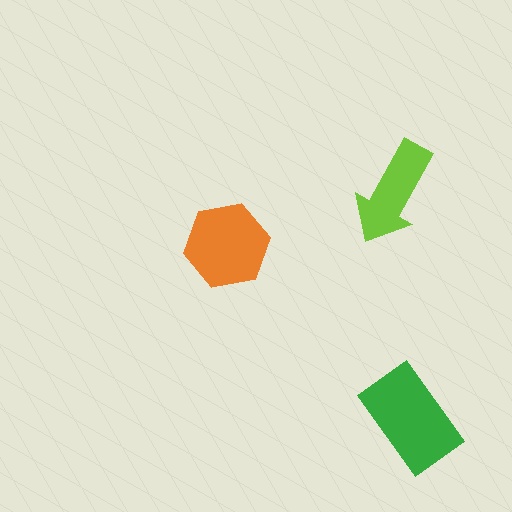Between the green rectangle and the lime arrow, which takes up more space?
The green rectangle.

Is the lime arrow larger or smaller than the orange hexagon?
Smaller.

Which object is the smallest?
The lime arrow.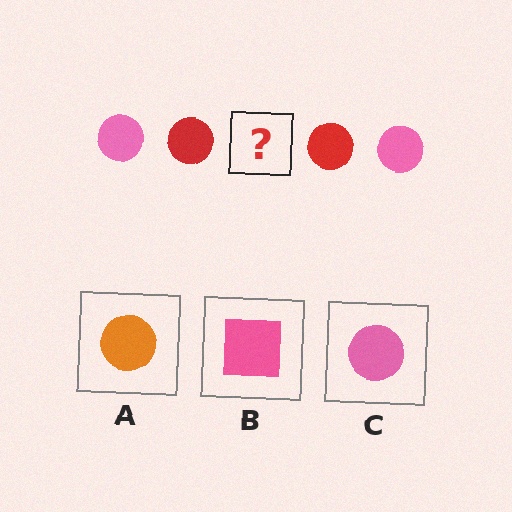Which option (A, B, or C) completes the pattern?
C.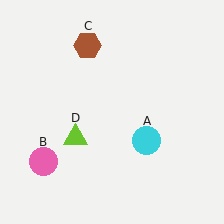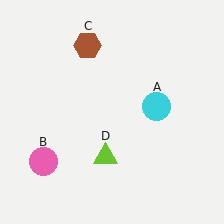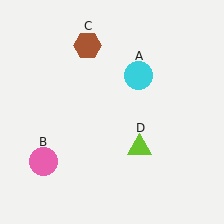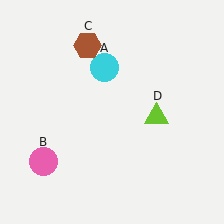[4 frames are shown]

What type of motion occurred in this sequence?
The cyan circle (object A), lime triangle (object D) rotated counterclockwise around the center of the scene.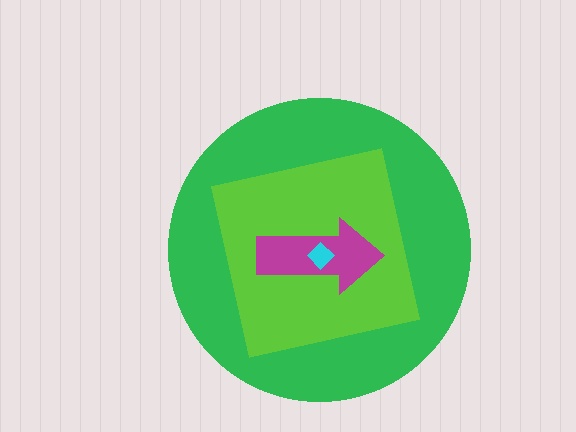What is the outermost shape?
The green circle.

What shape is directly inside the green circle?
The lime square.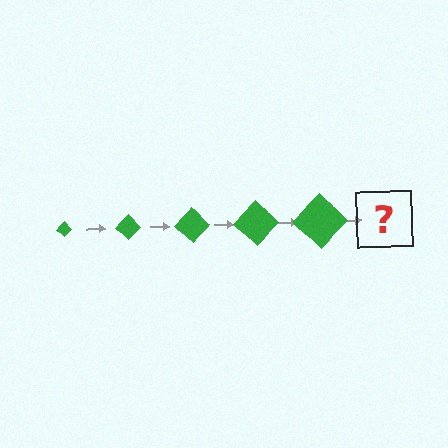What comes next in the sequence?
The next element should be a green diamond, larger than the previous one.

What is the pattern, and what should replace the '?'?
The pattern is that the diamond gets progressively larger each step. The '?' should be a green diamond, larger than the previous one.